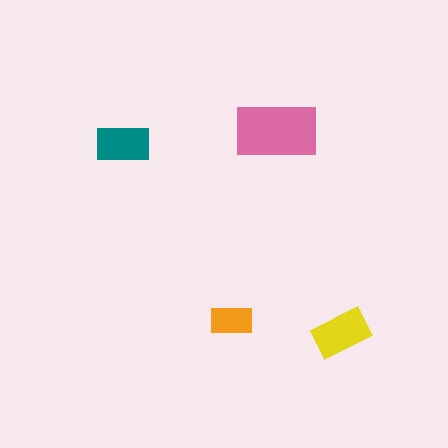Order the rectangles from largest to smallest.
the pink one, the yellow one, the teal one, the orange one.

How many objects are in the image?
There are 4 objects in the image.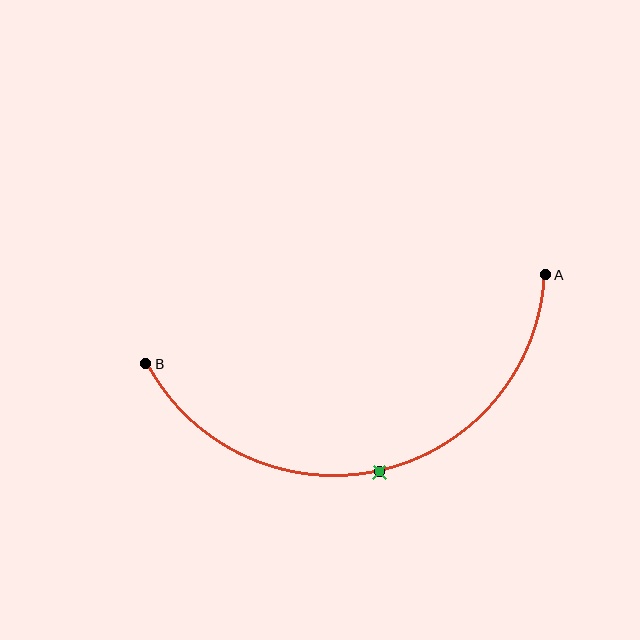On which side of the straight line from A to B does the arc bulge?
The arc bulges below the straight line connecting A and B.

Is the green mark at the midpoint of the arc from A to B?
Yes. The green mark lies on the arc at equal arc-length from both A and B — it is the arc midpoint.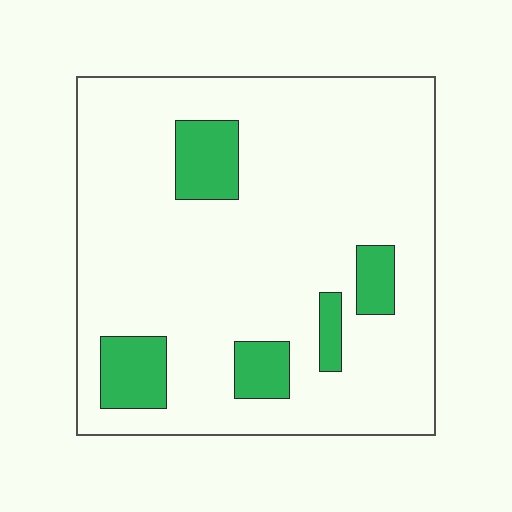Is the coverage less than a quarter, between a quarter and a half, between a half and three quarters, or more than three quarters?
Less than a quarter.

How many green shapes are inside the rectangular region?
5.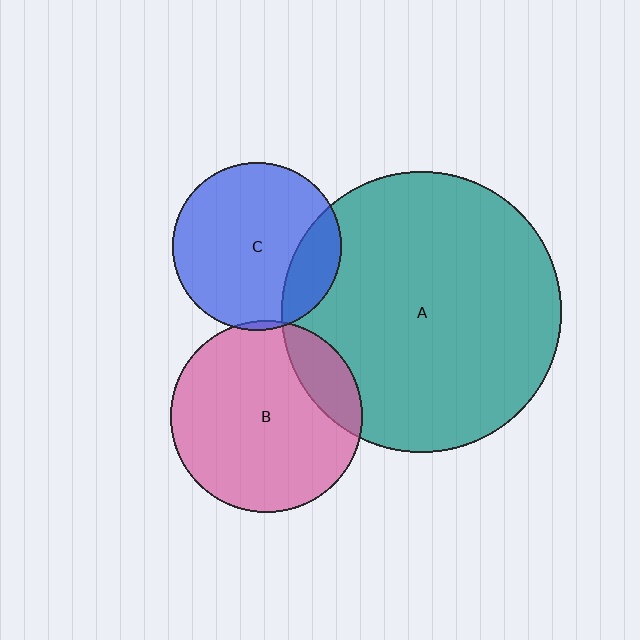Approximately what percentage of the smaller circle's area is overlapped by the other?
Approximately 15%.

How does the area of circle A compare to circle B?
Approximately 2.1 times.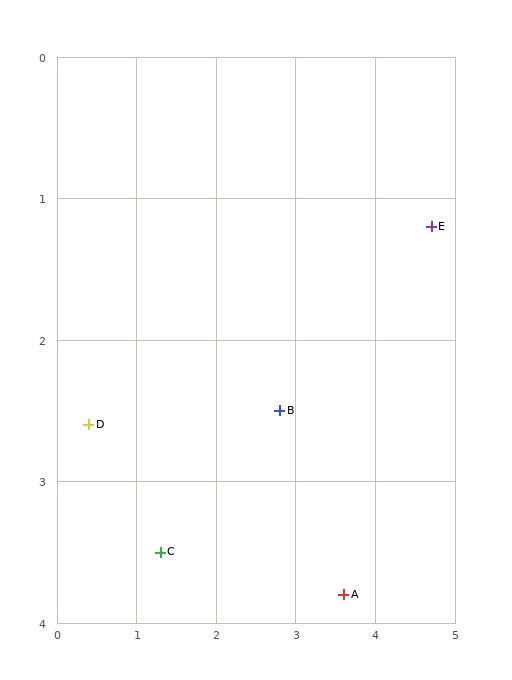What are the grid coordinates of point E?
Point E is at approximately (4.7, 1.2).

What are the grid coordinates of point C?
Point C is at approximately (1.3, 3.5).